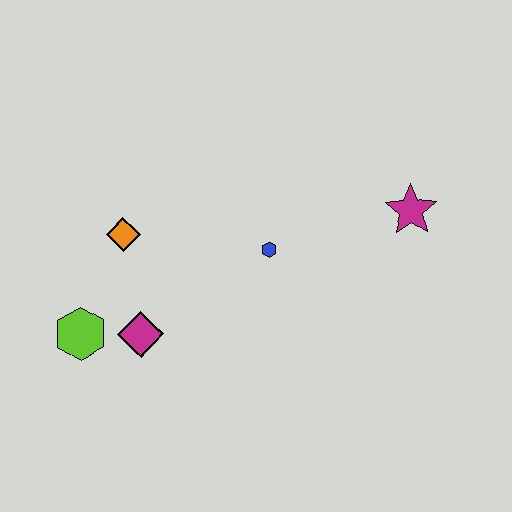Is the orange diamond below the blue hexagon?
No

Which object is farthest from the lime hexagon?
The magenta star is farthest from the lime hexagon.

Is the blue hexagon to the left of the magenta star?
Yes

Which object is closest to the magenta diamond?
The lime hexagon is closest to the magenta diamond.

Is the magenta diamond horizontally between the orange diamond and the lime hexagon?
No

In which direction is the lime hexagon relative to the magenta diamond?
The lime hexagon is to the left of the magenta diamond.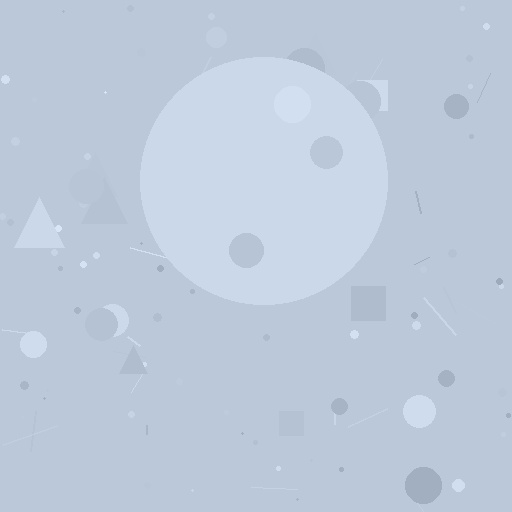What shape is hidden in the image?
A circle is hidden in the image.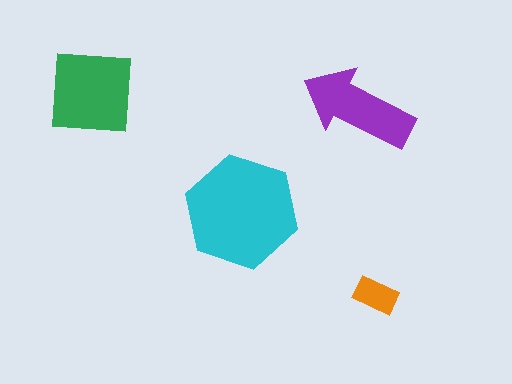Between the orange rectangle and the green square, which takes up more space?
The green square.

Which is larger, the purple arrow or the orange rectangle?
The purple arrow.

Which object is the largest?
The cyan hexagon.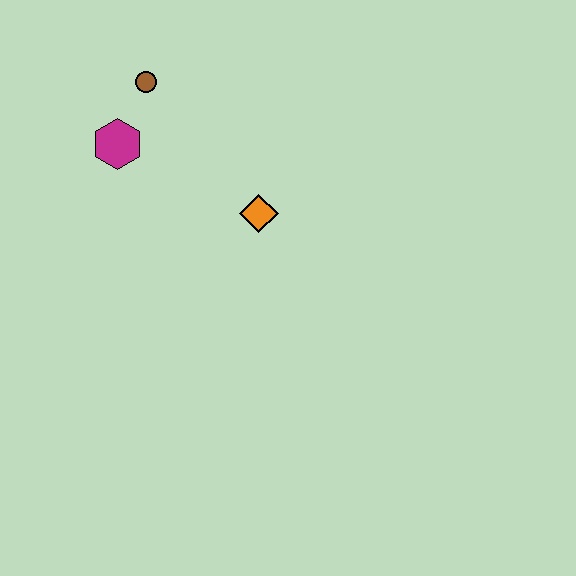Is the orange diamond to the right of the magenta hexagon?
Yes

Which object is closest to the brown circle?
The magenta hexagon is closest to the brown circle.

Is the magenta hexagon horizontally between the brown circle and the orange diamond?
No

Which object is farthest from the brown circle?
The orange diamond is farthest from the brown circle.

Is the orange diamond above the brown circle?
No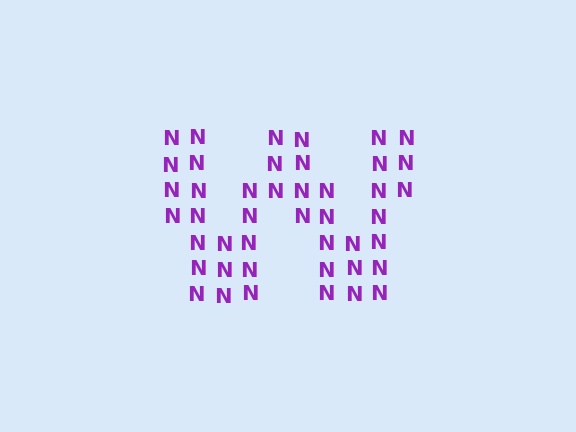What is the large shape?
The large shape is the letter W.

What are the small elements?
The small elements are letter N's.